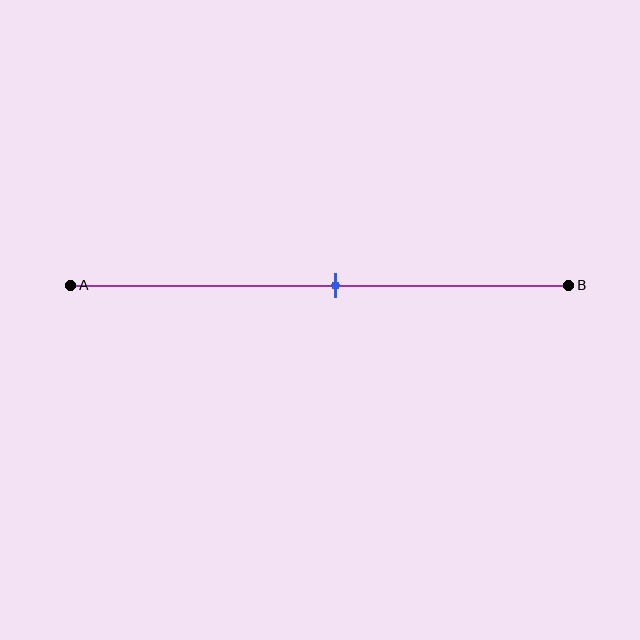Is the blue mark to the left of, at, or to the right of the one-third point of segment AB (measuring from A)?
The blue mark is to the right of the one-third point of segment AB.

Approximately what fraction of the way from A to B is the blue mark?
The blue mark is approximately 55% of the way from A to B.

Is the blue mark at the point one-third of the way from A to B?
No, the mark is at about 55% from A, not at the 33% one-third point.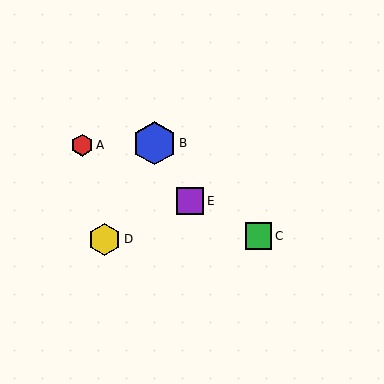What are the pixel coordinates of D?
Object D is at (104, 239).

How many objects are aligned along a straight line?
3 objects (A, C, E) are aligned along a straight line.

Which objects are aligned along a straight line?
Objects A, C, E are aligned along a straight line.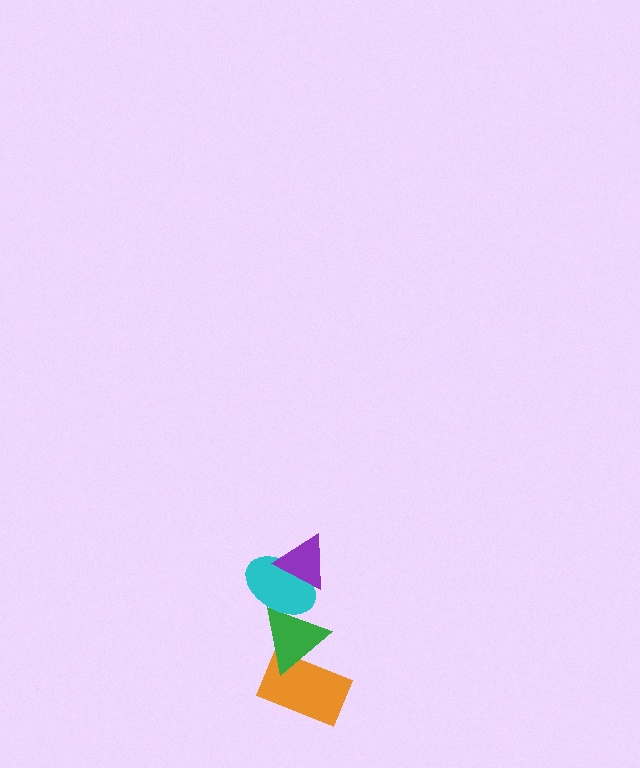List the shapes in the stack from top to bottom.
From top to bottom: the purple triangle, the cyan ellipse, the green triangle, the orange rectangle.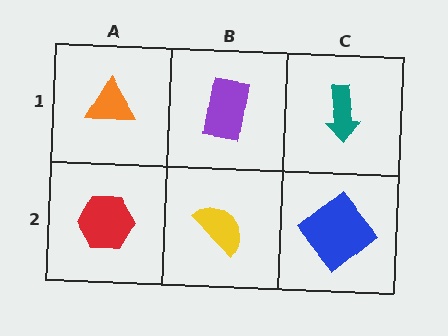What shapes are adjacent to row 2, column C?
A teal arrow (row 1, column C), a yellow semicircle (row 2, column B).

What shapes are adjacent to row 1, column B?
A yellow semicircle (row 2, column B), an orange triangle (row 1, column A), a teal arrow (row 1, column C).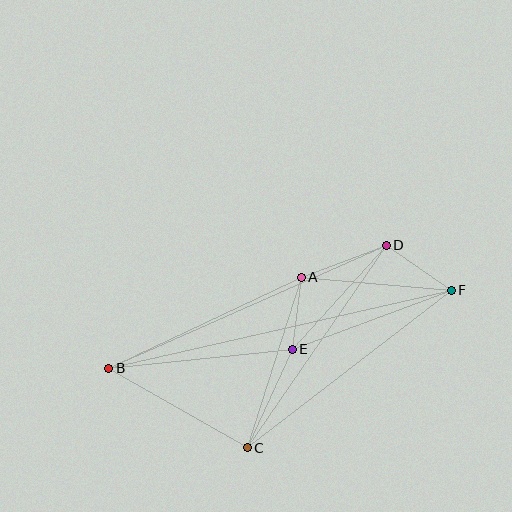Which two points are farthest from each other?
Points B and F are farthest from each other.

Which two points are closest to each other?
Points A and E are closest to each other.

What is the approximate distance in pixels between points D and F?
The distance between D and F is approximately 79 pixels.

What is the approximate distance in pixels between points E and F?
The distance between E and F is approximately 170 pixels.